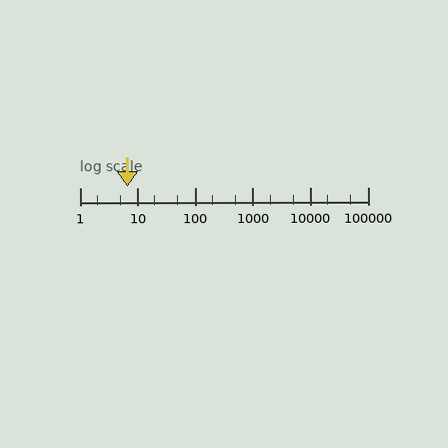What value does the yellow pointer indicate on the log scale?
The pointer indicates approximately 6.7.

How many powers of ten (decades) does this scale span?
The scale spans 5 decades, from 1 to 100000.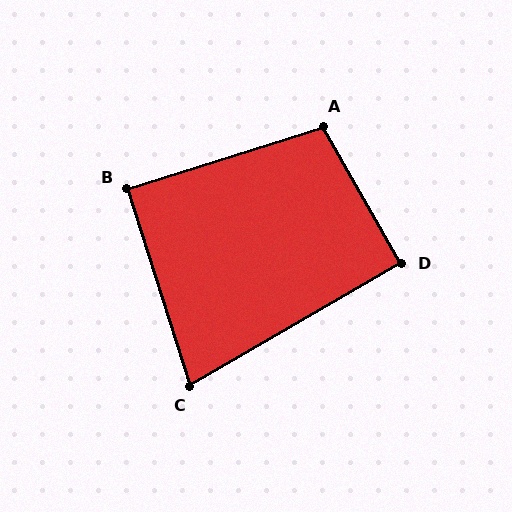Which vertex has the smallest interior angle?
C, at approximately 78 degrees.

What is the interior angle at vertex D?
Approximately 90 degrees (approximately right).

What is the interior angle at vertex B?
Approximately 90 degrees (approximately right).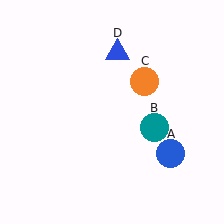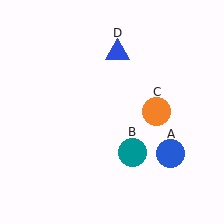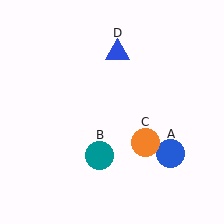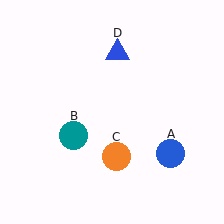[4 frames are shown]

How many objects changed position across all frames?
2 objects changed position: teal circle (object B), orange circle (object C).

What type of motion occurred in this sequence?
The teal circle (object B), orange circle (object C) rotated clockwise around the center of the scene.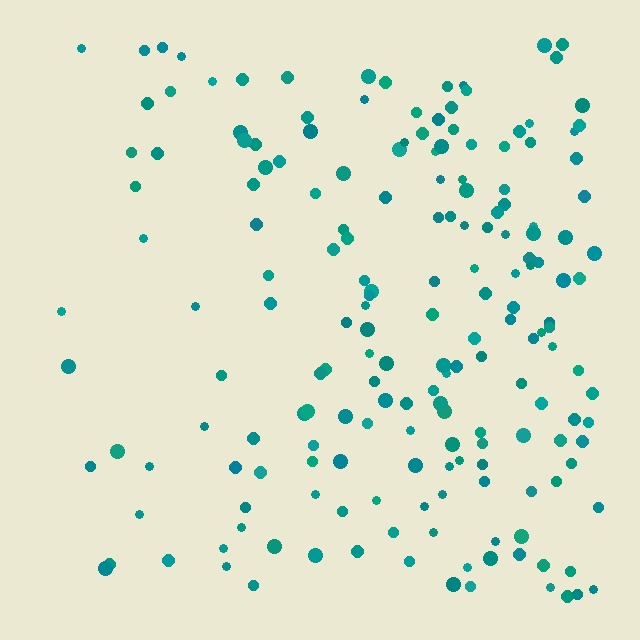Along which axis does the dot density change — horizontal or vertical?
Horizontal.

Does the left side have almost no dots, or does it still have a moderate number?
Still a moderate number, just noticeably fewer than the right.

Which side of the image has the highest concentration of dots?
The right.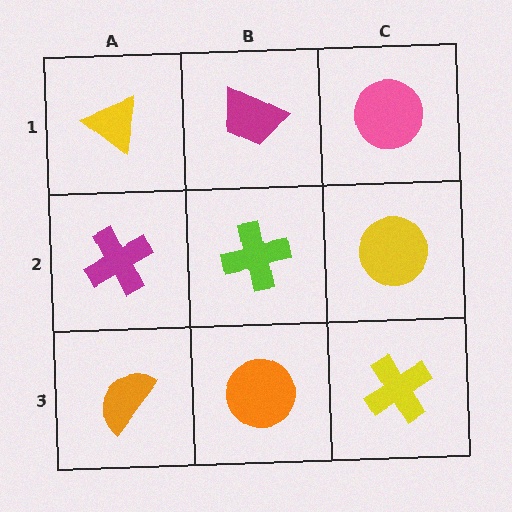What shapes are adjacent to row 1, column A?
A magenta cross (row 2, column A), a magenta trapezoid (row 1, column B).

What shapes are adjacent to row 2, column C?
A pink circle (row 1, column C), a yellow cross (row 3, column C), a lime cross (row 2, column B).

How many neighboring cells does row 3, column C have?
2.